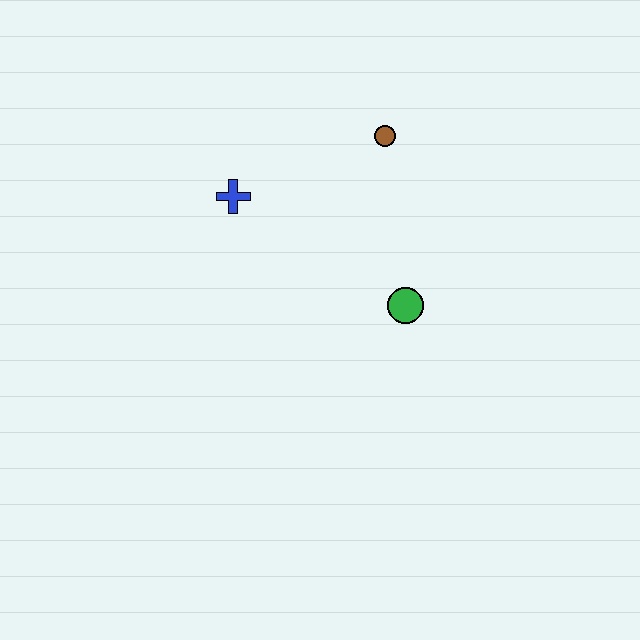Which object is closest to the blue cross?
The brown circle is closest to the blue cross.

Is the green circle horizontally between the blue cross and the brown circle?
No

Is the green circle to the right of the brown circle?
Yes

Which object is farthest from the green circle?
The blue cross is farthest from the green circle.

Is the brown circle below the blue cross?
No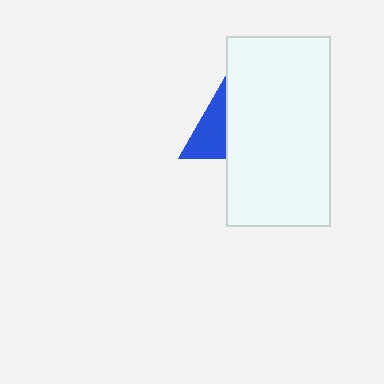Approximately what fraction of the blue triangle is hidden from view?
Roughly 64% of the blue triangle is hidden behind the white rectangle.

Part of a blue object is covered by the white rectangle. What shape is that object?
It is a triangle.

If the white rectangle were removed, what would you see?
You would see the complete blue triangle.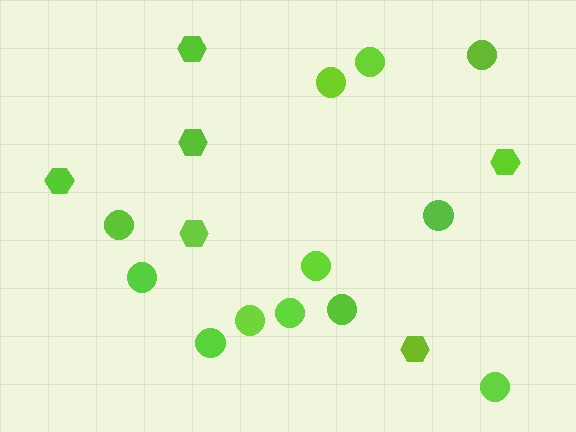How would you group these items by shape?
There are 2 groups: one group of hexagons (6) and one group of circles (12).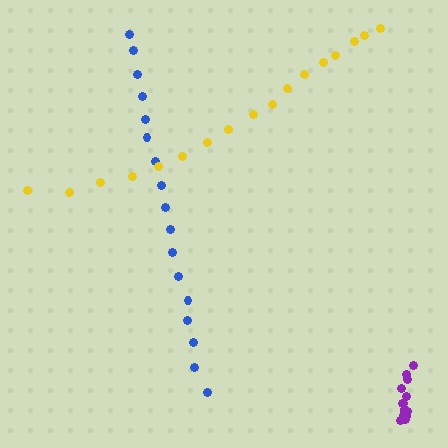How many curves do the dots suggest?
There are 3 distinct paths.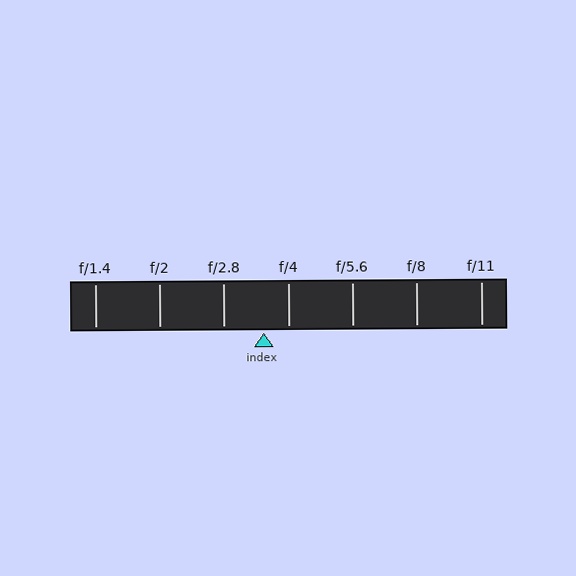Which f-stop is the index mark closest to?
The index mark is closest to f/4.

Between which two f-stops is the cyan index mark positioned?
The index mark is between f/2.8 and f/4.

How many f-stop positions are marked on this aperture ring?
There are 7 f-stop positions marked.